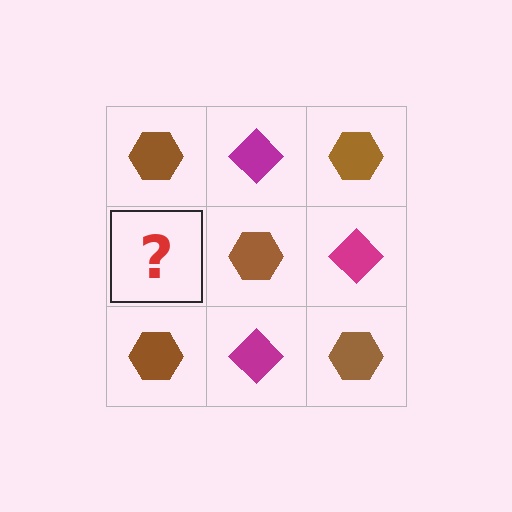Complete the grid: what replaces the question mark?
The question mark should be replaced with a magenta diamond.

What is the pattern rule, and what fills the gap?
The rule is that it alternates brown hexagon and magenta diamond in a checkerboard pattern. The gap should be filled with a magenta diamond.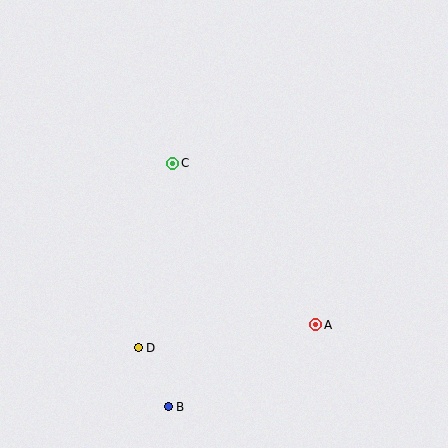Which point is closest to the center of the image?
Point C at (173, 163) is closest to the center.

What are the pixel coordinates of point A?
Point A is at (316, 325).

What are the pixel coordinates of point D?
Point D is at (138, 348).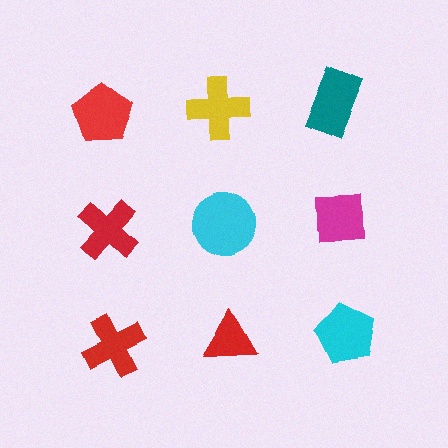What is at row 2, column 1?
A red cross.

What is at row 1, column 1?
A red pentagon.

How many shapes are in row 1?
3 shapes.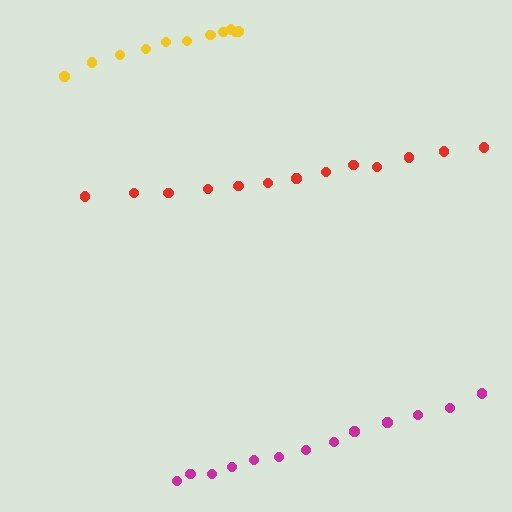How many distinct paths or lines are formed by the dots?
There are 3 distinct paths.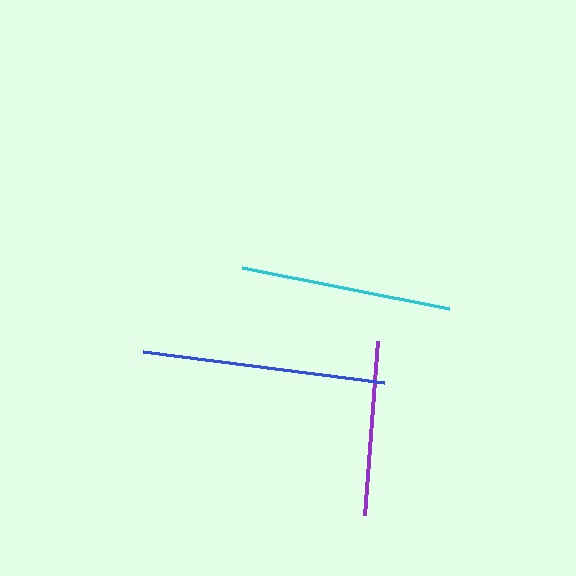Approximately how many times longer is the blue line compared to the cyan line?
The blue line is approximately 1.1 times the length of the cyan line.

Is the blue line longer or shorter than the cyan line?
The blue line is longer than the cyan line.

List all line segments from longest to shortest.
From longest to shortest: blue, cyan, purple.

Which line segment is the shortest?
The purple line is the shortest at approximately 175 pixels.